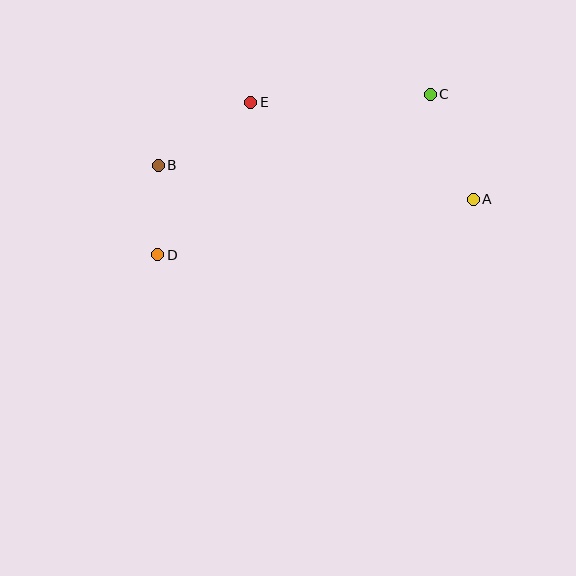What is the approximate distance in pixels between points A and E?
The distance between A and E is approximately 243 pixels.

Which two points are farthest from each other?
Points A and D are farthest from each other.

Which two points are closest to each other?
Points B and D are closest to each other.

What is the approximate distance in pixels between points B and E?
The distance between B and E is approximately 112 pixels.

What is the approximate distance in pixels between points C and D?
The distance between C and D is approximately 316 pixels.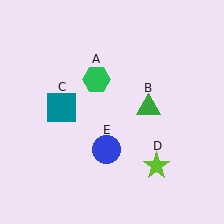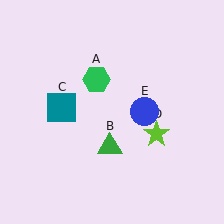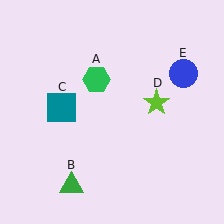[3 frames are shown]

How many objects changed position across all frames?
3 objects changed position: green triangle (object B), lime star (object D), blue circle (object E).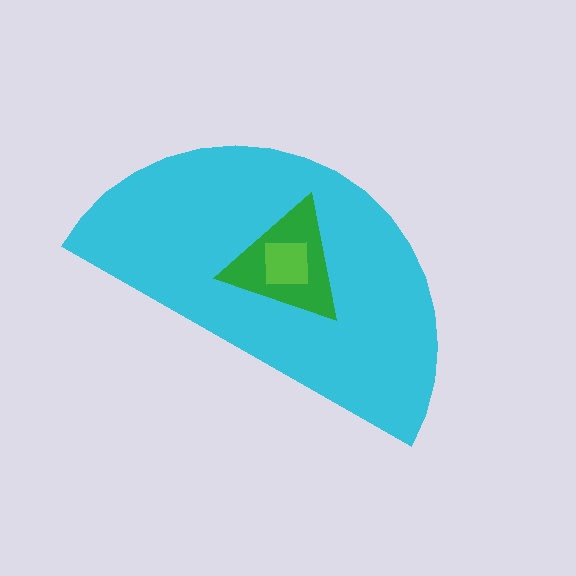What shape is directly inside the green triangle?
The lime square.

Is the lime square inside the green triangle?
Yes.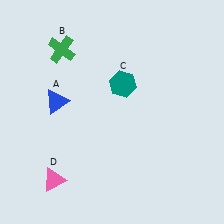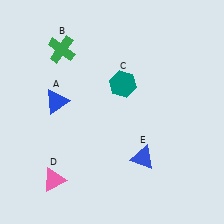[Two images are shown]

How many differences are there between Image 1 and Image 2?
There is 1 difference between the two images.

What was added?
A blue triangle (E) was added in Image 2.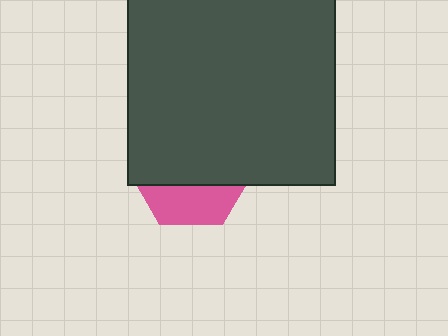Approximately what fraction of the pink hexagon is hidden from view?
Roughly 67% of the pink hexagon is hidden behind the dark gray rectangle.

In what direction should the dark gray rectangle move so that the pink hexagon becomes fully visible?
The dark gray rectangle should move up. That is the shortest direction to clear the overlap and leave the pink hexagon fully visible.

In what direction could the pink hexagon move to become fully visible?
The pink hexagon could move down. That would shift it out from behind the dark gray rectangle entirely.